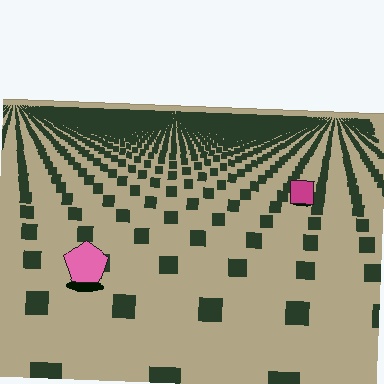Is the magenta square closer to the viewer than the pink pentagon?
No. The pink pentagon is closer — you can tell from the texture gradient: the ground texture is coarser near it.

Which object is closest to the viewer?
The pink pentagon is closest. The texture marks near it are larger and more spread out.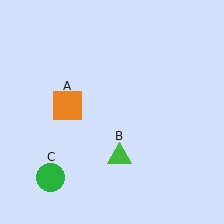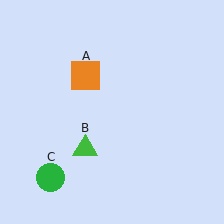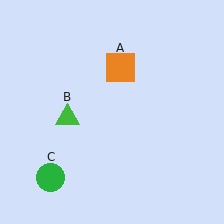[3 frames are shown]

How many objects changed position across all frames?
2 objects changed position: orange square (object A), green triangle (object B).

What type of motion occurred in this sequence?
The orange square (object A), green triangle (object B) rotated clockwise around the center of the scene.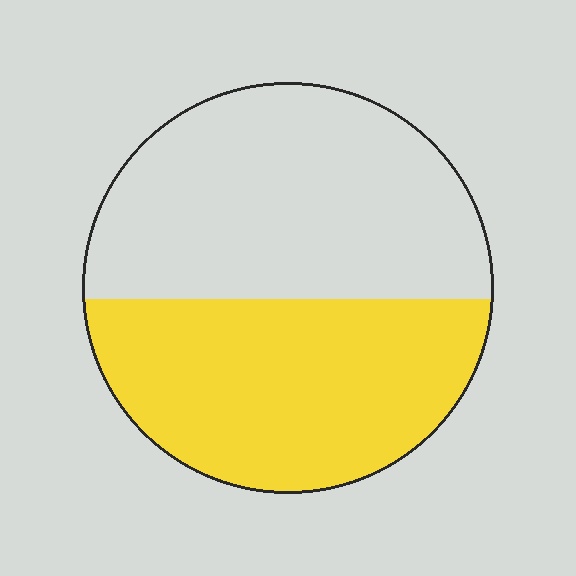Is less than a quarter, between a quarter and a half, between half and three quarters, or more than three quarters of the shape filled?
Between a quarter and a half.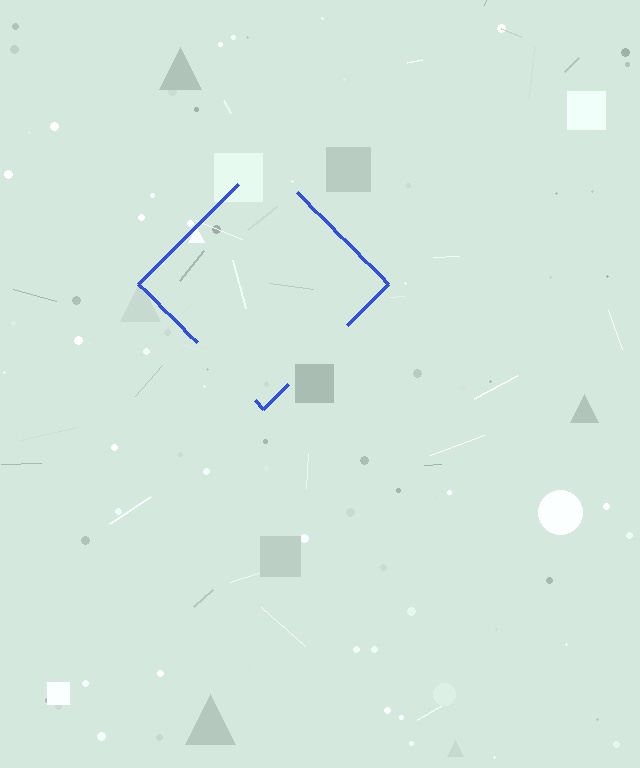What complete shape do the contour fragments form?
The contour fragments form a diamond.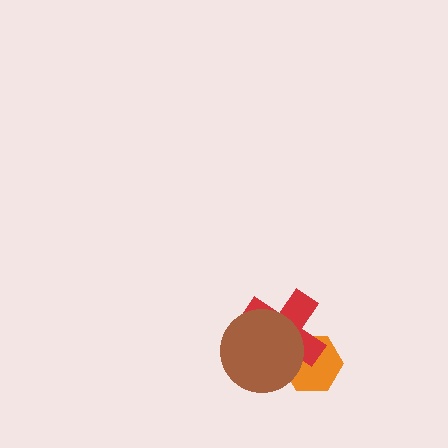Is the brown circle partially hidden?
No, no other shape covers it.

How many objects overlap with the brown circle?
2 objects overlap with the brown circle.